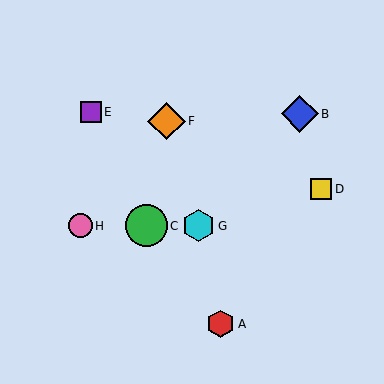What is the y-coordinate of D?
Object D is at y≈189.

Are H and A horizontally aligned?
No, H is at y≈226 and A is at y≈324.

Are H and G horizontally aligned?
Yes, both are at y≈226.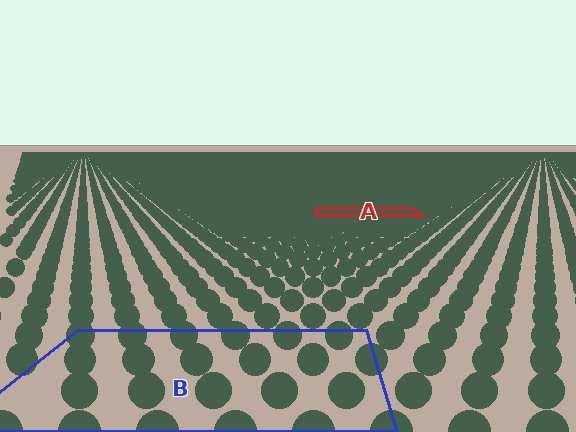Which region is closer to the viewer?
Region B is closer. The texture elements there are larger and more spread out.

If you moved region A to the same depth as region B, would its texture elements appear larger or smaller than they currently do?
They would appear larger. At a closer depth, the same texture elements are projected at a bigger on-screen size.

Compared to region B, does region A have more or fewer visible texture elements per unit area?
Region A has more texture elements per unit area — they are packed more densely because it is farther away.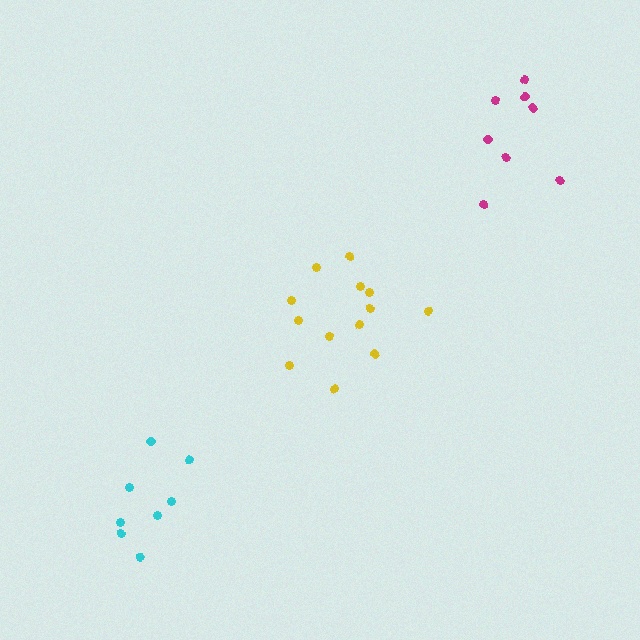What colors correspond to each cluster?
The clusters are colored: yellow, cyan, magenta.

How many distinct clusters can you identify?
There are 3 distinct clusters.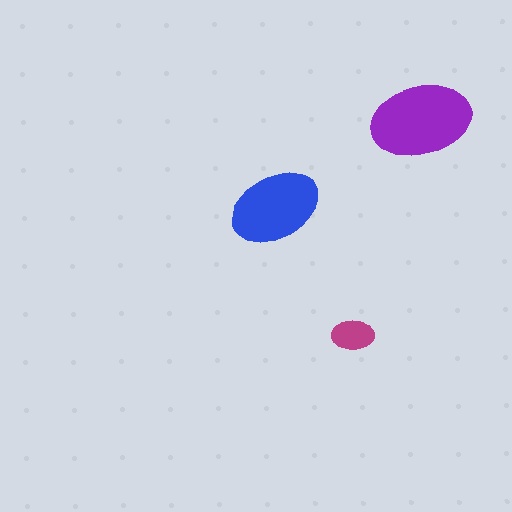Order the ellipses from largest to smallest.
the purple one, the blue one, the magenta one.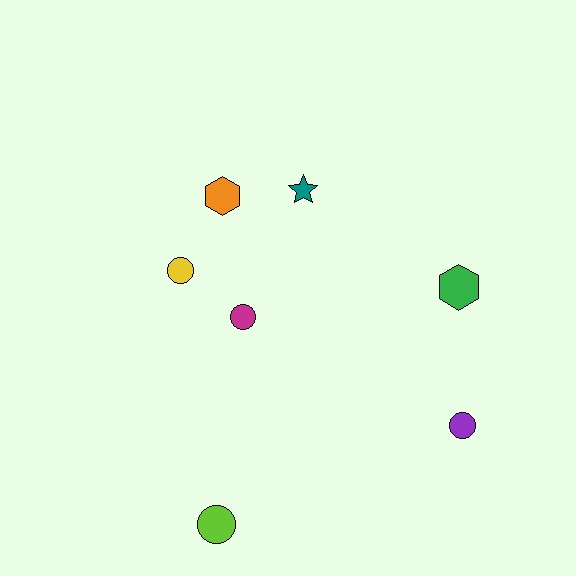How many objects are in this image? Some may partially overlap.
There are 7 objects.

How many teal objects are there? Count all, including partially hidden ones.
There is 1 teal object.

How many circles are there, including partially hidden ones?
There are 4 circles.